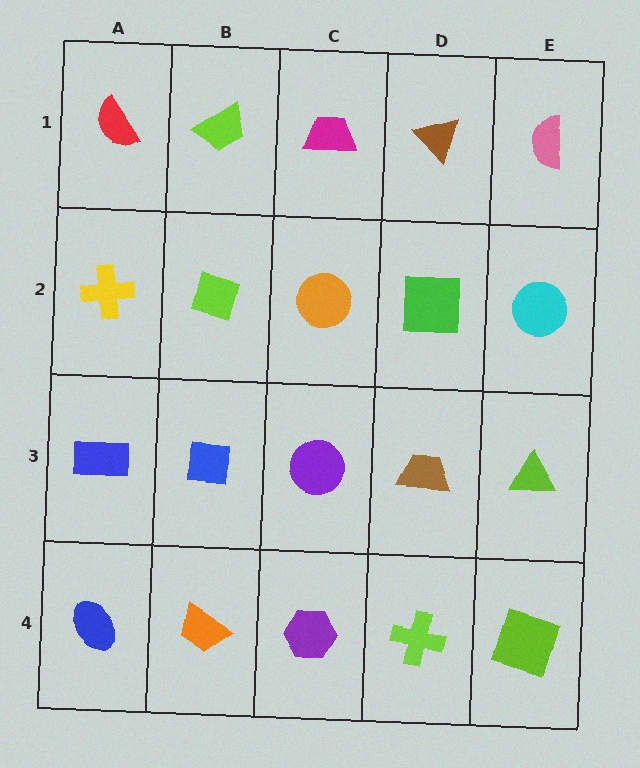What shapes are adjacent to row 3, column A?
A yellow cross (row 2, column A), a blue ellipse (row 4, column A), a blue square (row 3, column B).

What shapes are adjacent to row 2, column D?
A brown triangle (row 1, column D), a brown trapezoid (row 3, column D), an orange circle (row 2, column C), a cyan circle (row 2, column E).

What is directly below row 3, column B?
An orange trapezoid.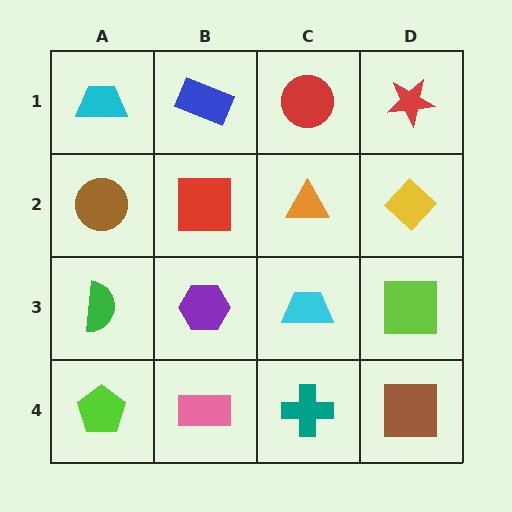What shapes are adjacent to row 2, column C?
A red circle (row 1, column C), a cyan trapezoid (row 3, column C), a red square (row 2, column B), a yellow diamond (row 2, column D).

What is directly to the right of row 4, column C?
A brown square.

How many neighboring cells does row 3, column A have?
3.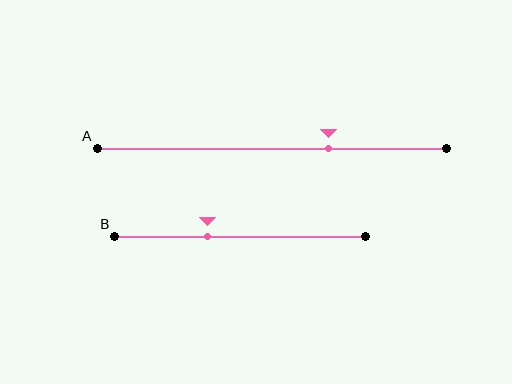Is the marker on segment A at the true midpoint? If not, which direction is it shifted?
No, the marker on segment A is shifted to the right by about 16% of the segment length.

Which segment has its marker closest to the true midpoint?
Segment B has its marker closest to the true midpoint.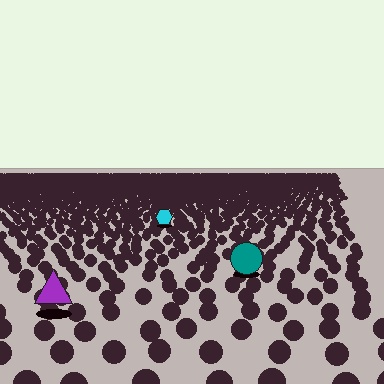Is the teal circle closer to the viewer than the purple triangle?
No. The purple triangle is closer — you can tell from the texture gradient: the ground texture is coarser near it.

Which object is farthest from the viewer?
The cyan hexagon is farthest from the viewer. It appears smaller and the ground texture around it is denser.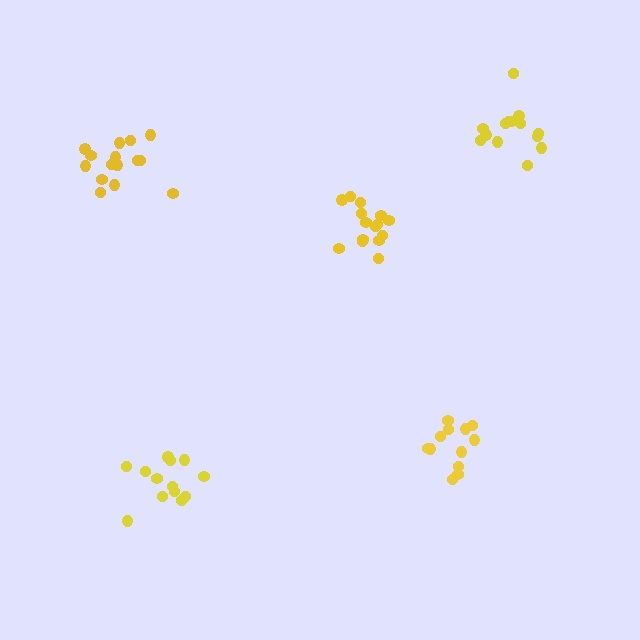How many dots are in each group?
Group 1: 13 dots, Group 2: 12 dots, Group 3: 15 dots, Group 4: 14 dots, Group 5: 17 dots (71 total).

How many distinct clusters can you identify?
There are 5 distinct clusters.